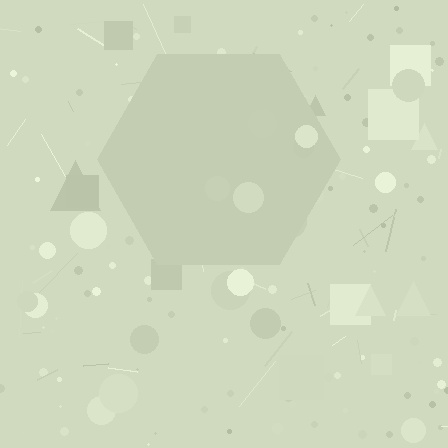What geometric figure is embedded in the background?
A hexagon is embedded in the background.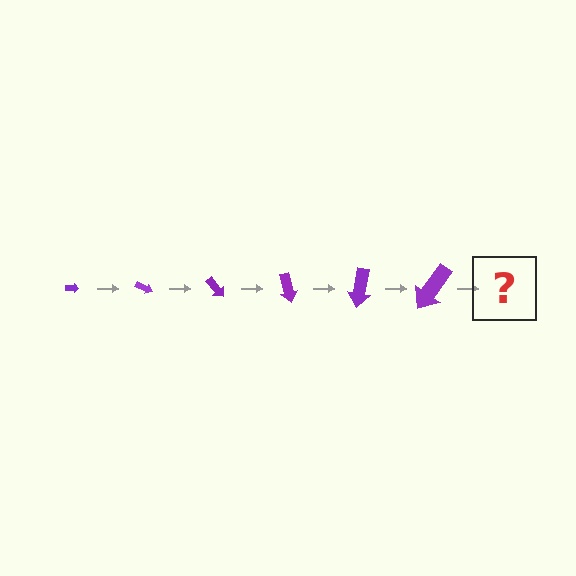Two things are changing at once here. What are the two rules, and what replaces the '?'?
The two rules are that the arrow grows larger each step and it rotates 25 degrees each step. The '?' should be an arrow, larger than the previous one and rotated 150 degrees from the start.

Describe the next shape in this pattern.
It should be an arrow, larger than the previous one and rotated 150 degrees from the start.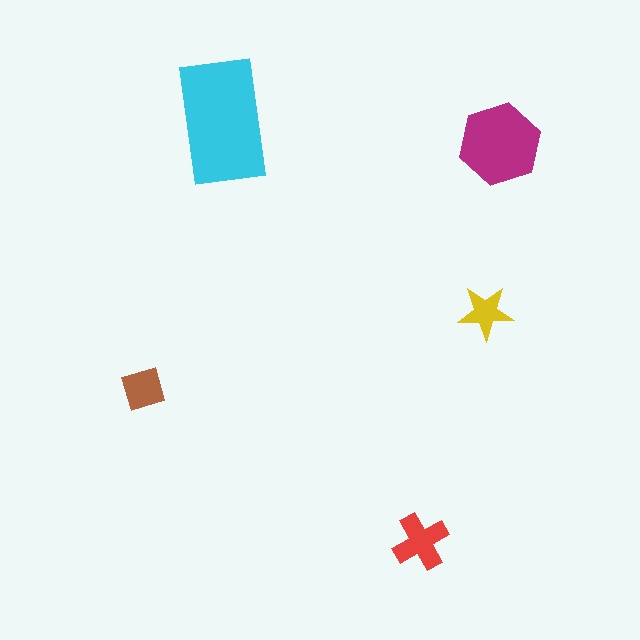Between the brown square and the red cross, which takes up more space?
The red cross.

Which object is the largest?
The cyan rectangle.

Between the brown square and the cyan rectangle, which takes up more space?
The cyan rectangle.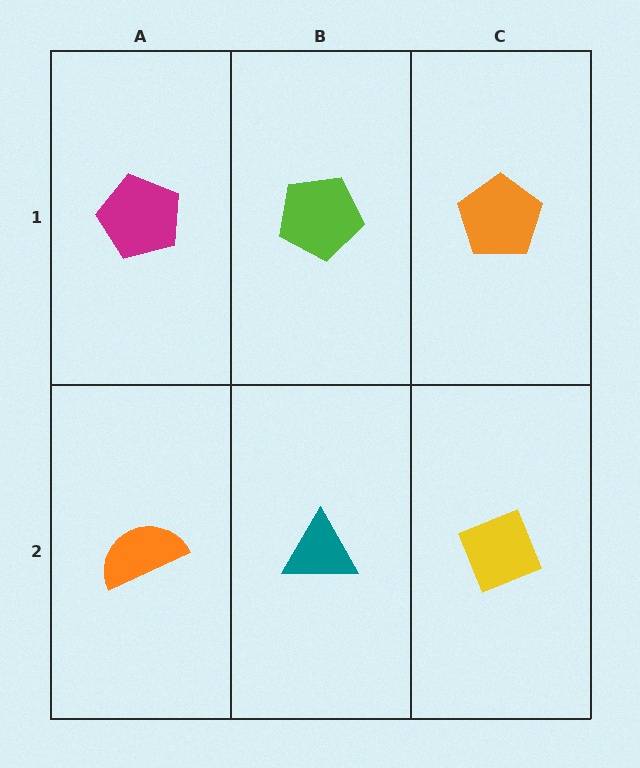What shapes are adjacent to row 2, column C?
An orange pentagon (row 1, column C), a teal triangle (row 2, column B).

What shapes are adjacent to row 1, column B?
A teal triangle (row 2, column B), a magenta pentagon (row 1, column A), an orange pentagon (row 1, column C).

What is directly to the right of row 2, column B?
A yellow diamond.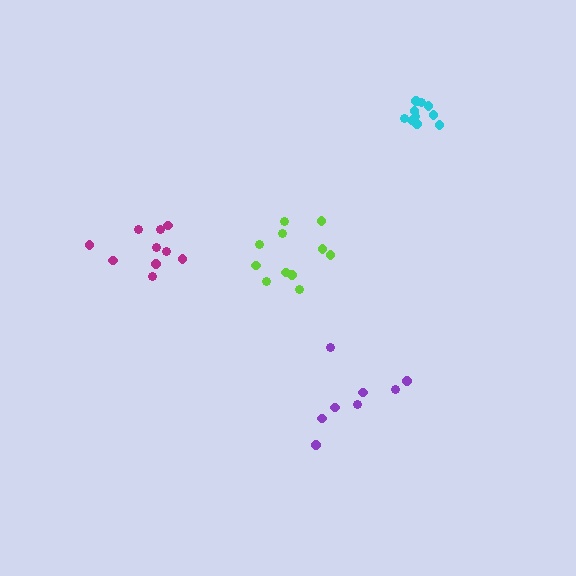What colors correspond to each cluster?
The clusters are colored: cyan, lime, purple, magenta.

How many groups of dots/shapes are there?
There are 4 groups.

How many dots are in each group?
Group 1: 10 dots, Group 2: 11 dots, Group 3: 8 dots, Group 4: 10 dots (39 total).